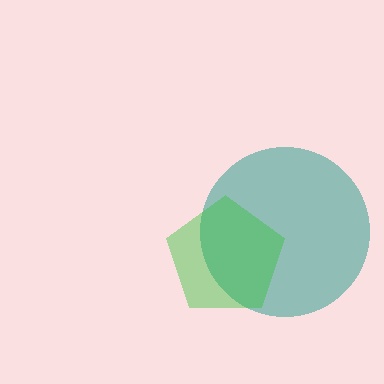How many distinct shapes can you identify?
There are 2 distinct shapes: a teal circle, a green pentagon.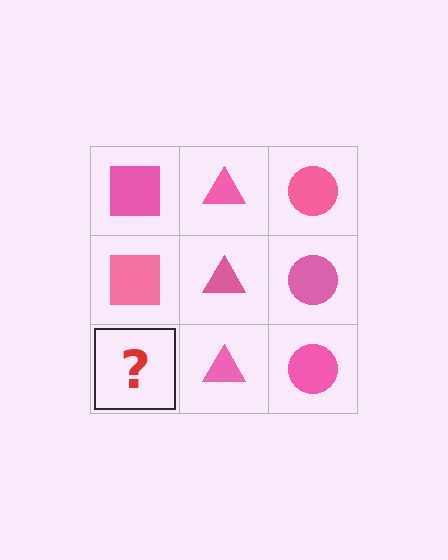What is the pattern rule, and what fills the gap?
The rule is that each column has a consistent shape. The gap should be filled with a pink square.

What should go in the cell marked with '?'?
The missing cell should contain a pink square.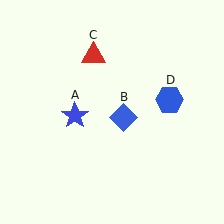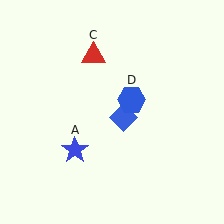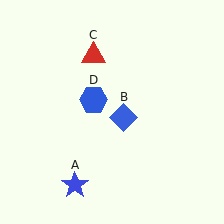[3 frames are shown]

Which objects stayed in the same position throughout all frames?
Blue diamond (object B) and red triangle (object C) remained stationary.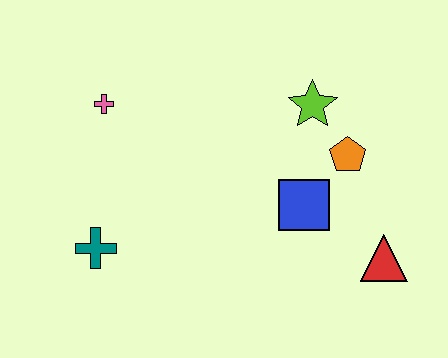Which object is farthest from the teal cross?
The red triangle is farthest from the teal cross.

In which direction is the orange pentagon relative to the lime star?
The orange pentagon is below the lime star.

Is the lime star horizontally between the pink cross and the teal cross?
No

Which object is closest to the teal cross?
The pink cross is closest to the teal cross.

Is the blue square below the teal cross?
No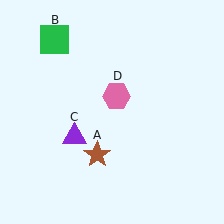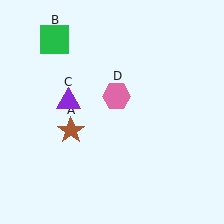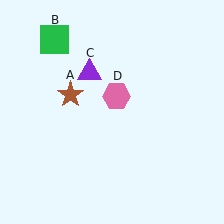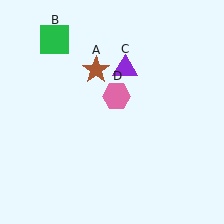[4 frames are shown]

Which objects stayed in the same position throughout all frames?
Green square (object B) and pink hexagon (object D) remained stationary.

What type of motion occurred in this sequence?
The brown star (object A), purple triangle (object C) rotated clockwise around the center of the scene.